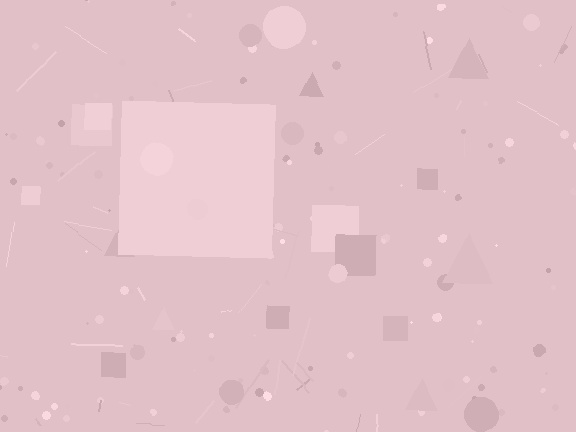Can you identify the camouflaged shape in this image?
The camouflaged shape is a square.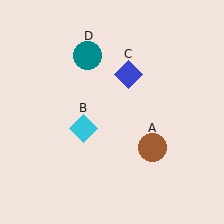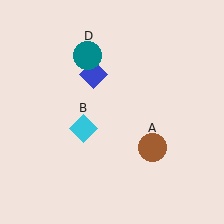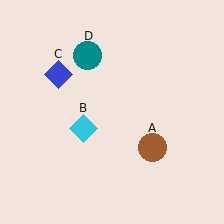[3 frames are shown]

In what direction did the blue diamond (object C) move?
The blue diamond (object C) moved left.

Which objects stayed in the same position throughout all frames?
Brown circle (object A) and cyan diamond (object B) and teal circle (object D) remained stationary.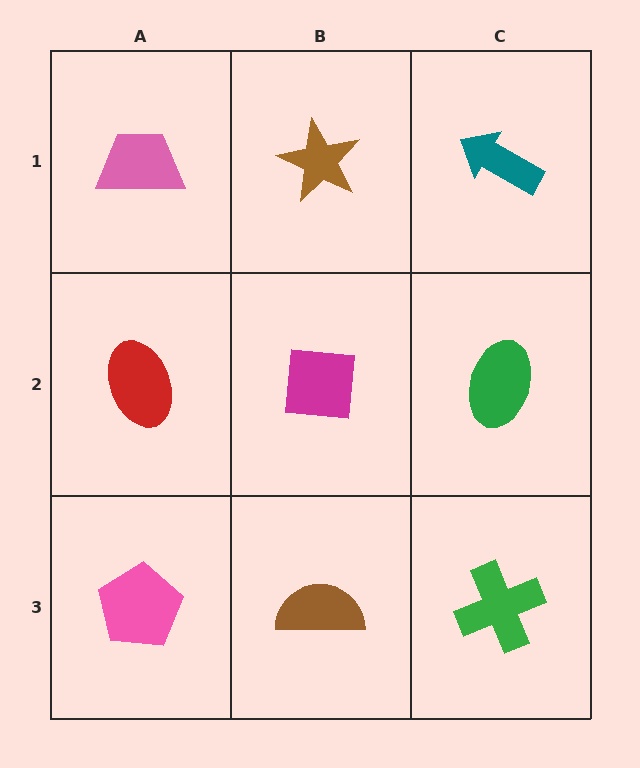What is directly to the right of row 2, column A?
A magenta square.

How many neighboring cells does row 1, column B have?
3.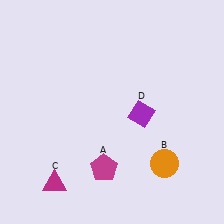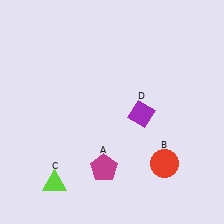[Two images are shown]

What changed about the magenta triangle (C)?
In Image 1, C is magenta. In Image 2, it changed to lime.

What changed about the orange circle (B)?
In Image 1, B is orange. In Image 2, it changed to red.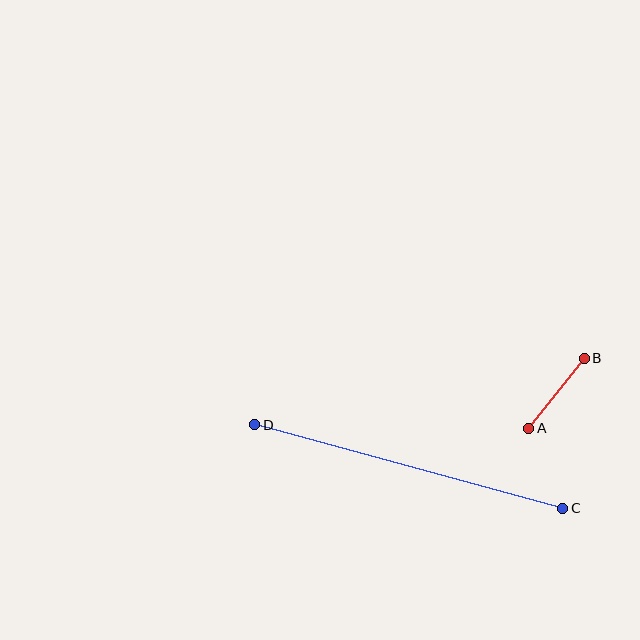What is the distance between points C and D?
The distance is approximately 319 pixels.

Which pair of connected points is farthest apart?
Points C and D are farthest apart.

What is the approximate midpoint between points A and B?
The midpoint is at approximately (556, 393) pixels.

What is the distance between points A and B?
The distance is approximately 90 pixels.